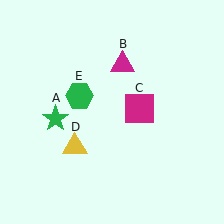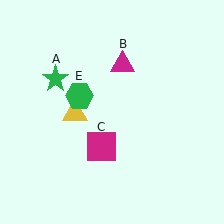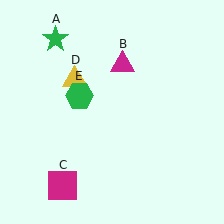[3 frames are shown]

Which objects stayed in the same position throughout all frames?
Magenta triangle (object B) and green hexagon (object E) remained stationary.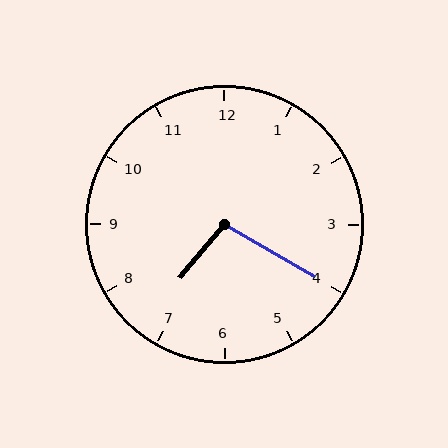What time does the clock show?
7:20.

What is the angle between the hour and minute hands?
Approximately 100 degrees.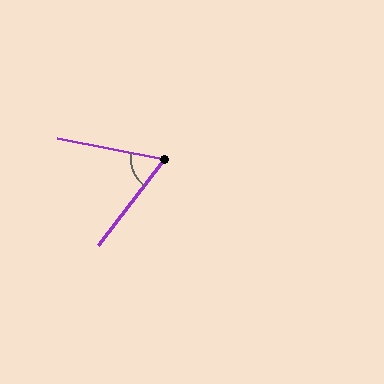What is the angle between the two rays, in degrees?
Approximately 63 degrees.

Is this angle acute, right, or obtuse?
It is acute.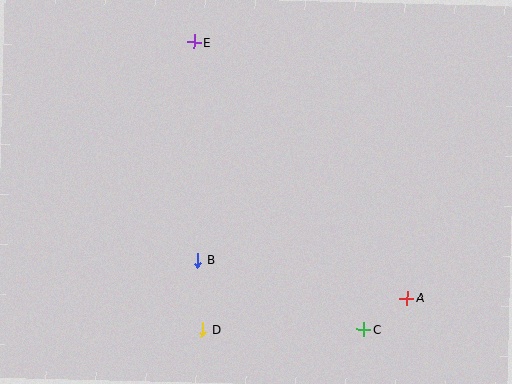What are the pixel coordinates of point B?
Point B is at (198, 260).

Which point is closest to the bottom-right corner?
Point A is closest to the bottom-right corner.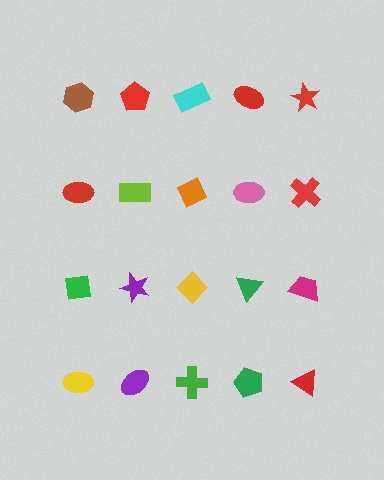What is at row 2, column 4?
A pink ellipse.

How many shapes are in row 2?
5 shapes.